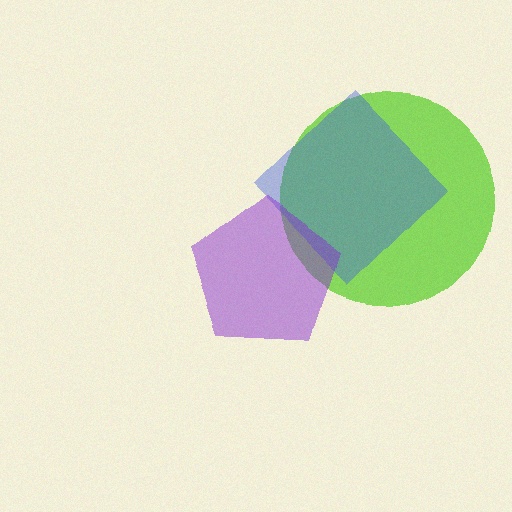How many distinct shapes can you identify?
There are 3 distinct shapes: a lime circle, a blue diamond, a purple pentagon.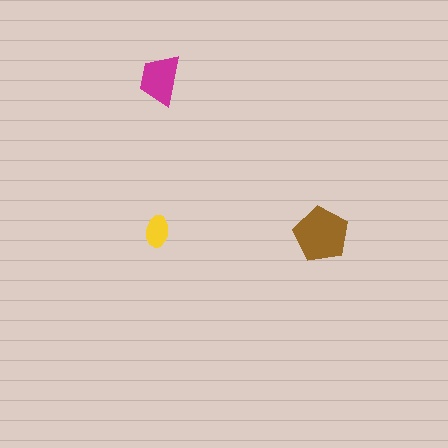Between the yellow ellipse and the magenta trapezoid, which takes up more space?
The magenta trapezoid.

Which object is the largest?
The brown pentagon.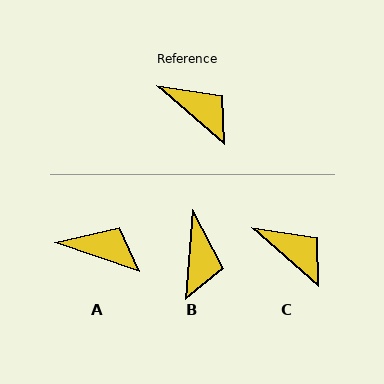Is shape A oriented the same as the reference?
No, it is off by about 22 degrees.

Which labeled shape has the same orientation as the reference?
C.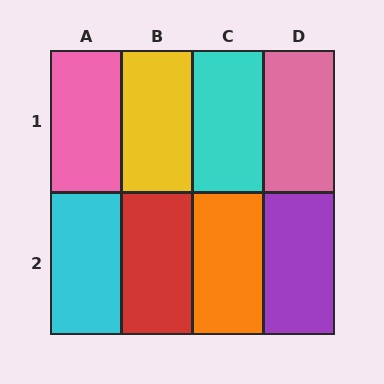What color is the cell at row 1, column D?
Pink.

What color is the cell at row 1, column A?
Pink.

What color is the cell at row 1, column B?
Yellow.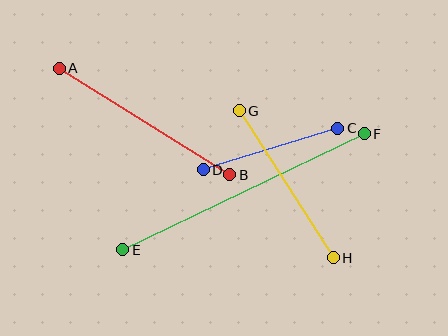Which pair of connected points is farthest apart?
Points E and F are farthest apart.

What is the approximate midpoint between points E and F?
The midpoint is at approximately (243, 192) pixels.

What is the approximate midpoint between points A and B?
The midpoint is at approximately (144, 121) pixels.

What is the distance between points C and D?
The distance is approximately 141 pixels.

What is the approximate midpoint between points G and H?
The midpoint is at approximately (286, 184) pixels.